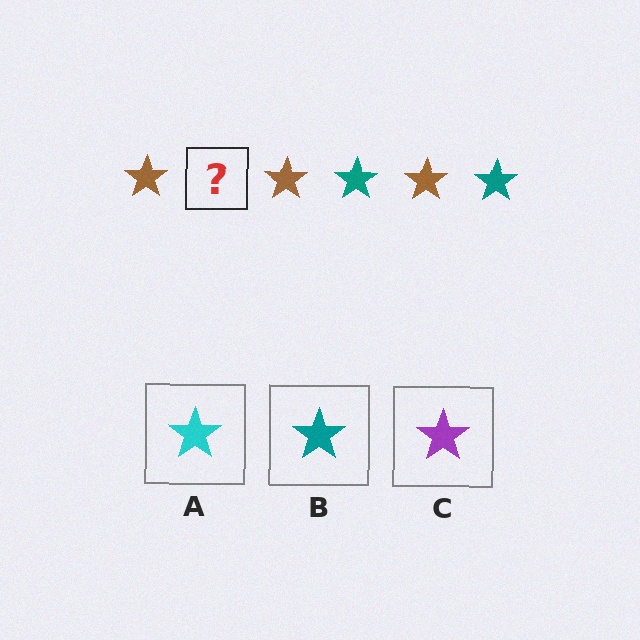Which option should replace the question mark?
Option B.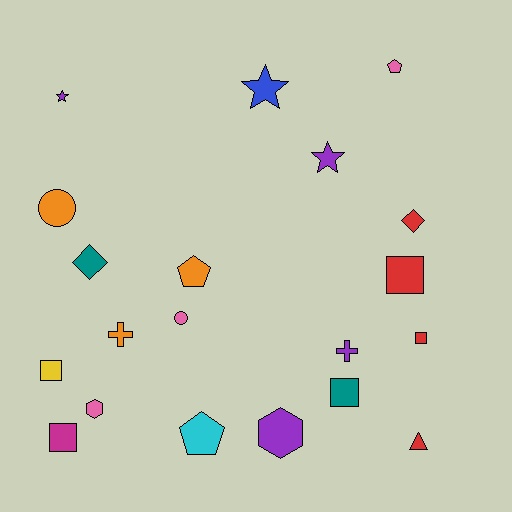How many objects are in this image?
There are 20 objects.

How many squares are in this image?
There are 5 squares.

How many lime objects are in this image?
There are no lime objects.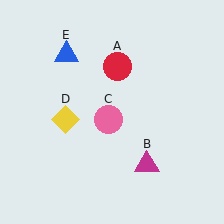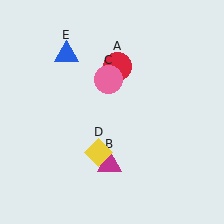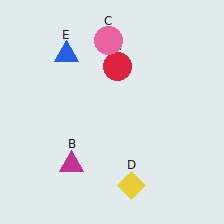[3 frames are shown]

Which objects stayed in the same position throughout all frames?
Red circle (object A) and blue triangle (object E) remained stationary.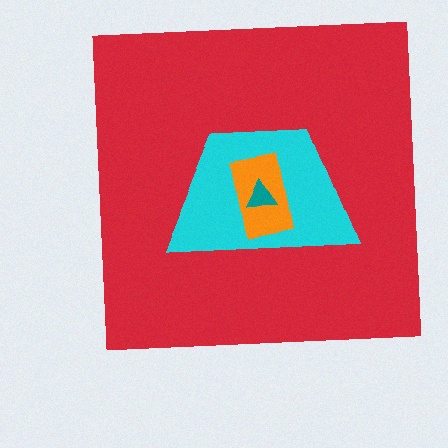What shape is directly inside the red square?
The cyan trapezoid.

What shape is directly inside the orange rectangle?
The teal triangle.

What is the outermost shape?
The red square.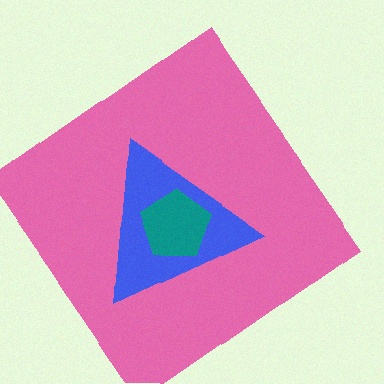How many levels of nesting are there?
3.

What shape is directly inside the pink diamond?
The blue triangle.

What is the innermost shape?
The teal pentagon.